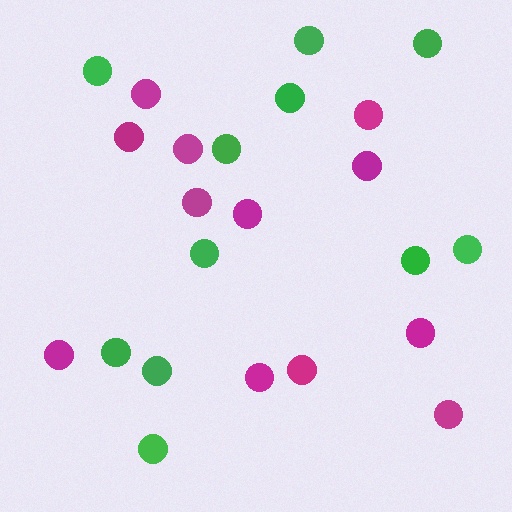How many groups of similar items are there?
There are 2 groups: one group of magenta circles (12) and one group of green circles (11).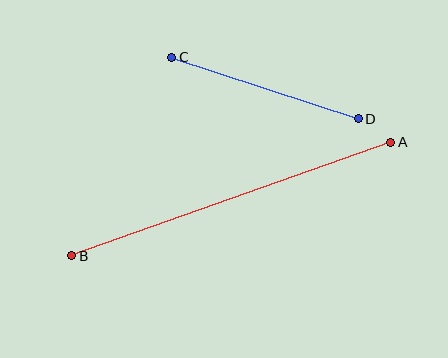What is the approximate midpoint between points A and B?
The midpoint is at approximately (231, 199) pixels.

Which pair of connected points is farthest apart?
Points A and B are farthest apart.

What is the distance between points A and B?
The distance is approximately 339 pixels.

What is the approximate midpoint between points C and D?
The midpoint is at approximately (265, 88) pixels.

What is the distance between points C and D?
The distance is approximately 196 pixels.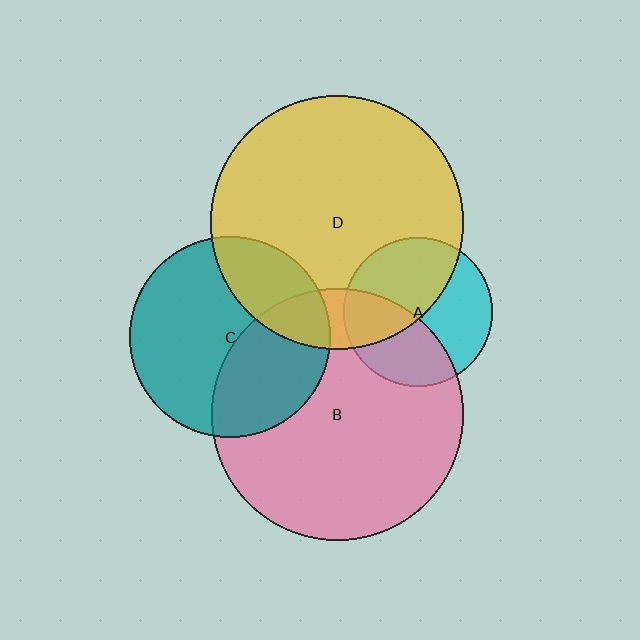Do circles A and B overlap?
Yes.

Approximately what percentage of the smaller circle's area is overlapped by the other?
Approximately 40%.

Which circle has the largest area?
Circle D (yellow).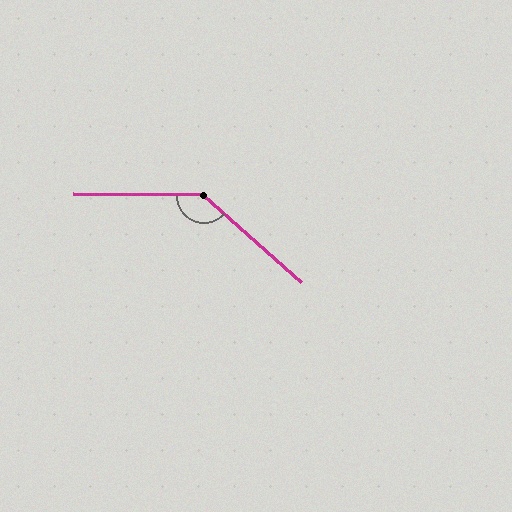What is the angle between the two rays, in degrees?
Approximately 139 degrees.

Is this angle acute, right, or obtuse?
It is obtuse.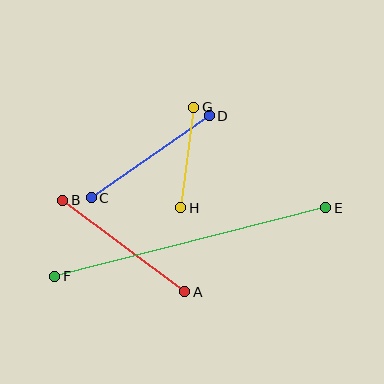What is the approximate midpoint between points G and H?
The midpoint is at approximately (187, 157) pixels.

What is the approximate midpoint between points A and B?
The midpoint is at approximately (124, 246) pixels.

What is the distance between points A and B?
The distance is approximately 153 pixels.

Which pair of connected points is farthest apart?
Points E and F are farthest apart.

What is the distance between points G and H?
The distance is approximately 101 pixels.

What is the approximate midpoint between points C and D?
The midpoint is at approximately (150, 157) pixels.